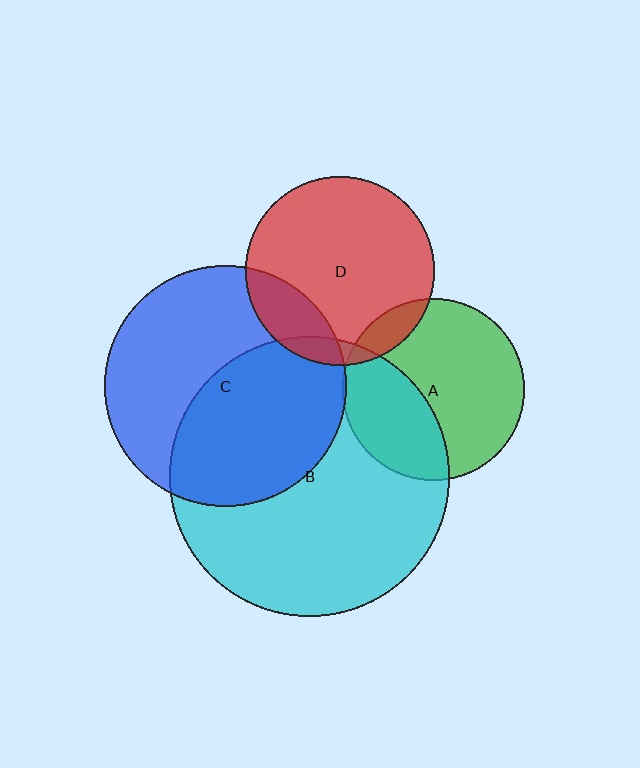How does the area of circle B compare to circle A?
Approximately 2.4 times.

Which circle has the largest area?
Circle B (cyan).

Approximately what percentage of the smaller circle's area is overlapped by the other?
Approximately 50%.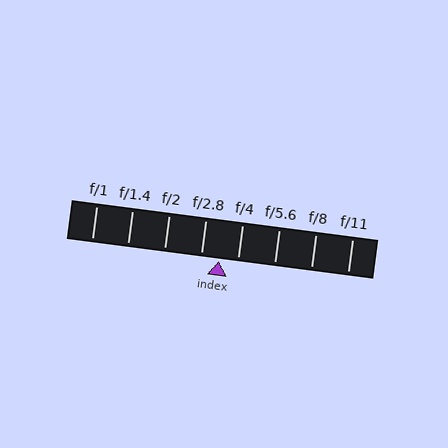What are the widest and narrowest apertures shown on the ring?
The widest aperture shown is f/1 and the narrowest is f/11.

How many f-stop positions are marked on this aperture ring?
There are 8 f-stop positions marked.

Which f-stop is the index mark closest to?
The index mark is closest to f/2.8.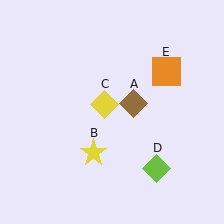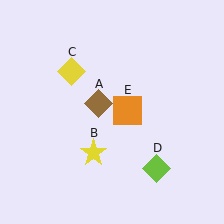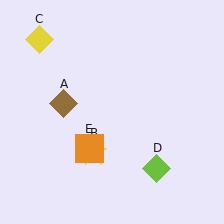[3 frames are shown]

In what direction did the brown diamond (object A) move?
The brown diamond (object A) moved left.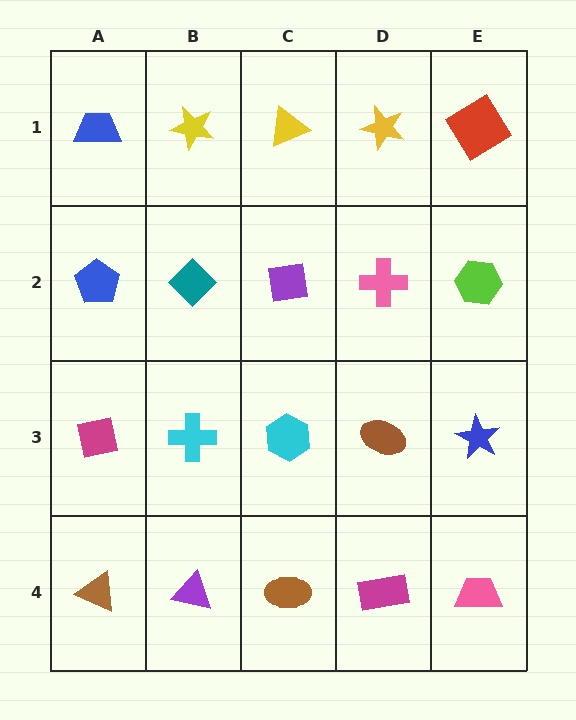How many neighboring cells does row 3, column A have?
3.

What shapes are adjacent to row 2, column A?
A blue trapezoid (row 1, column A), a magenta square (row 3, column A), a teal diamond (row 2, column B).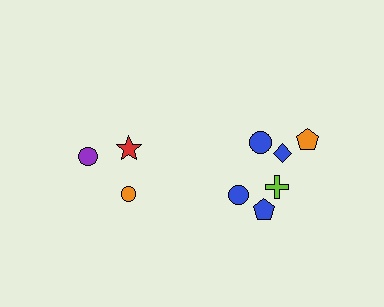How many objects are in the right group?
There are 6 objects.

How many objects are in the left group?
There are 3 objects.